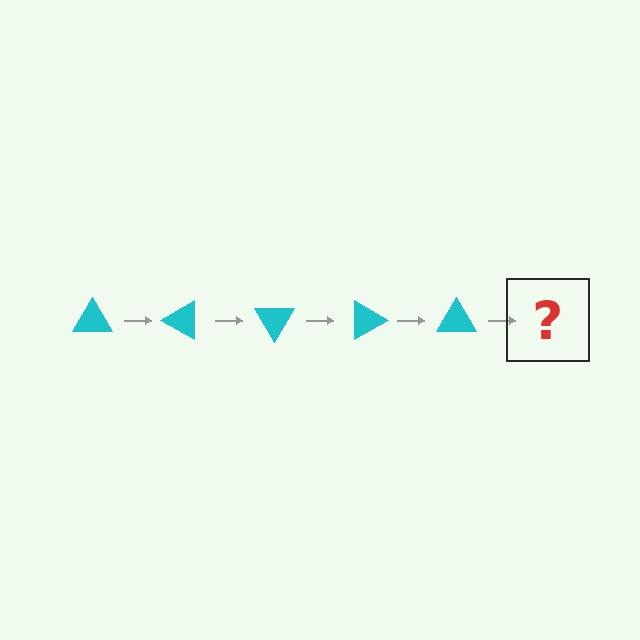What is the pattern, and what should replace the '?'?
The pattern is that the triangle rotates 30 degrees each step. The '?' should be a cyan triangle rotated 150 degrees.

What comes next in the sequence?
The next element should be a cyan triangle rotated 150 degrees.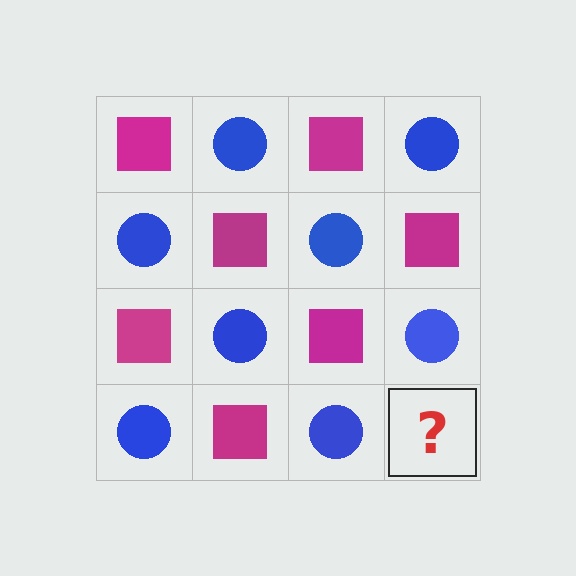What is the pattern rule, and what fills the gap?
The rule is that it alternates magenta square and blue circle in a checkerboard pattern. The gap should be filled with a magenta square.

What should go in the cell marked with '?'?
The missing cell should contain a magenta square.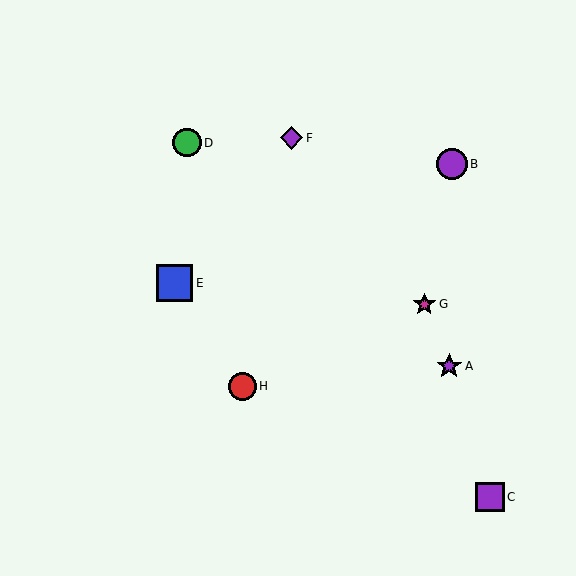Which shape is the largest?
The blue square (labeled E) is the largest.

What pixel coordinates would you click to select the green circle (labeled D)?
Click at (187, 143) to select the green circle D.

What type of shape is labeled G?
Shape G is a magenta star.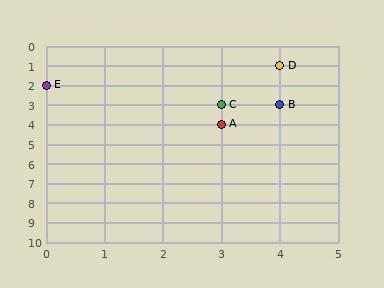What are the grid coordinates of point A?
Point A is at grid coordinates (3, 4).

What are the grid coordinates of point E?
Point E is at grid coordinates (0, 2).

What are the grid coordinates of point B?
Point B is at grid coordinates (4, 3).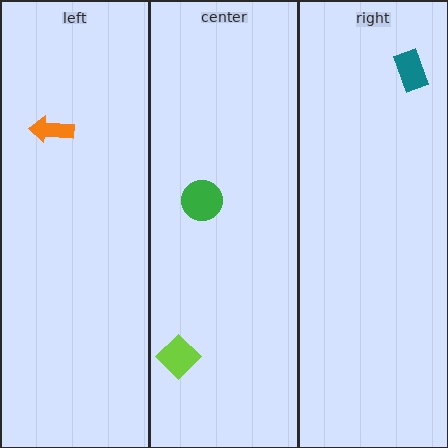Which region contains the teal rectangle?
The right region.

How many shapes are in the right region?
1.